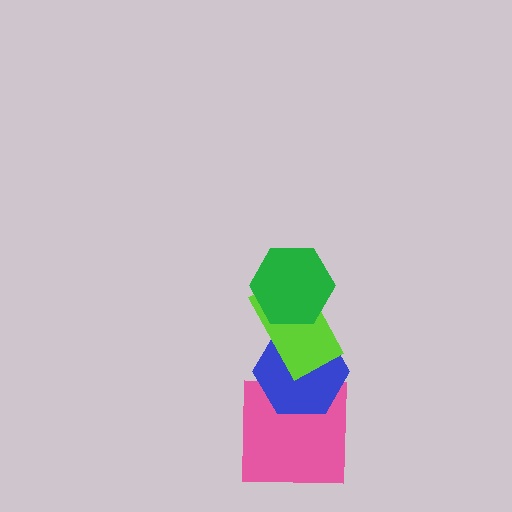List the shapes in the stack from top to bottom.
From top to bottom: the green hexagon, the lime rectangle, the blue hexagon, the pink square.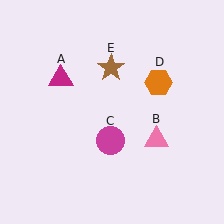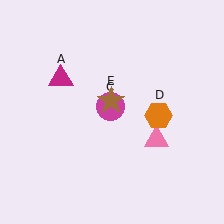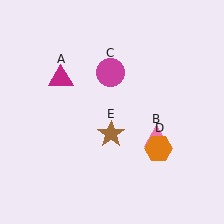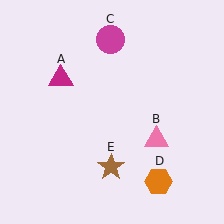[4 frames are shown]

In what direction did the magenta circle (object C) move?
The magenta circle (object C) moved up.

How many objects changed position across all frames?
3 objects changed position: magenta circle (object C), orange hexagon (object D), brown star (object E).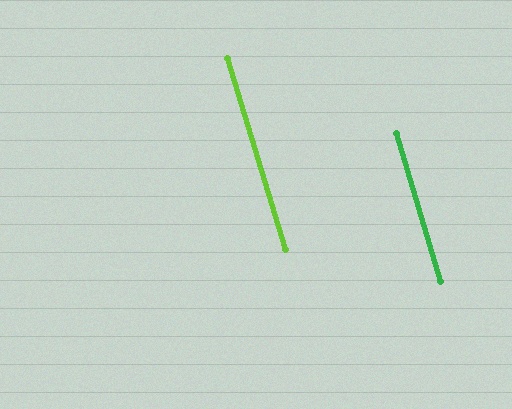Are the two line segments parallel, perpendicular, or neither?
Parallel — their directions differ by only 0.2°.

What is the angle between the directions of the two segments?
Approximately 0 degrees.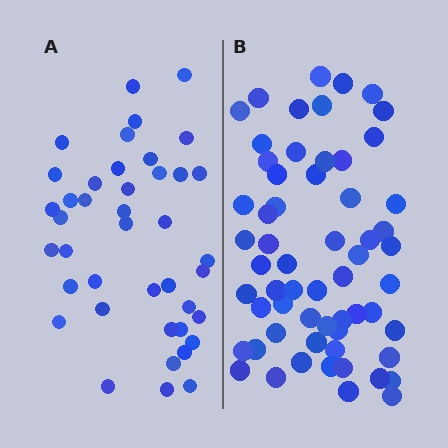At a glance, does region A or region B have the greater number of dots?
Region B (the right region) has more dots.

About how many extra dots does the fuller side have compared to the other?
Region B has approximately 20 more dots than region A.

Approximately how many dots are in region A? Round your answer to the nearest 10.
About 40 dots. (The exact count is 41, which rounds to 40.)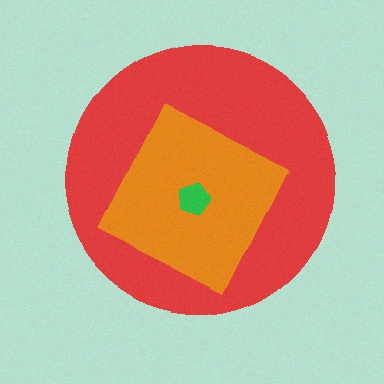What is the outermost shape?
The red circle.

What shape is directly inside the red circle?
The orange square.